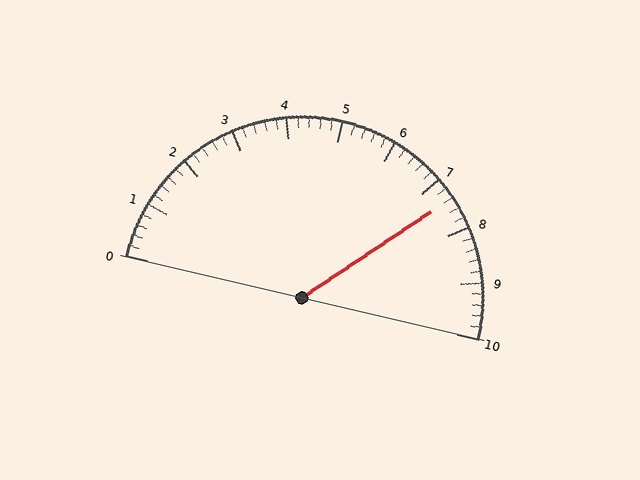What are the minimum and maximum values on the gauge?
The gauge ranges from 0 to 10.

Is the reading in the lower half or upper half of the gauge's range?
The reading is in the upper half of the range (0 to 10).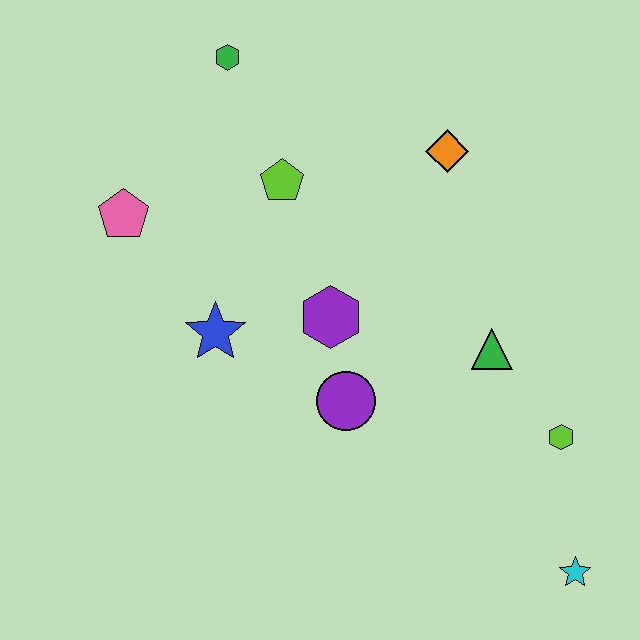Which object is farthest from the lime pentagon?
The cyan star is farthest from the lime pentagon.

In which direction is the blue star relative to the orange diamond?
The blue star is to the left of the orange diamond.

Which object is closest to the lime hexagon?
The green triangle is closest to the lime hexagon.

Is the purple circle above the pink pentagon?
No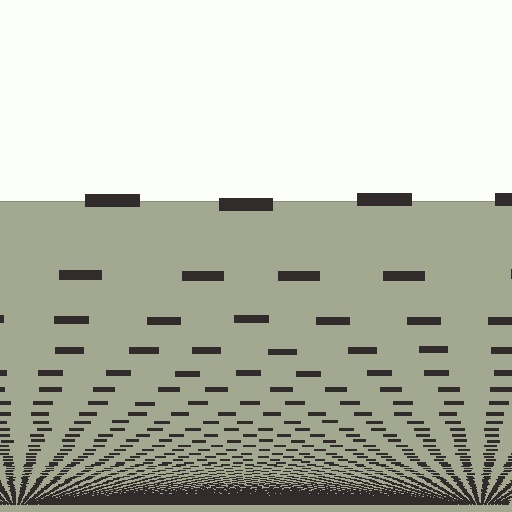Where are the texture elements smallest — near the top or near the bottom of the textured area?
Near the bottom.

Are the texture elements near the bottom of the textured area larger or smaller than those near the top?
Smaller. The gradient is inverted — elements near the bottom are smaller and denser.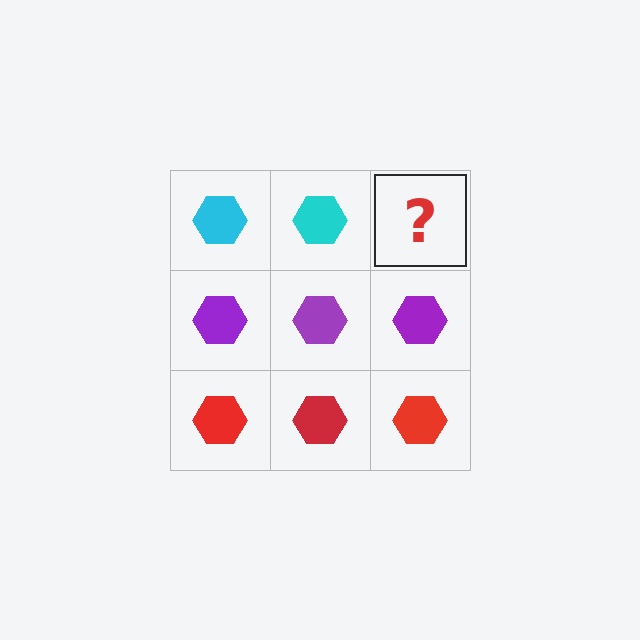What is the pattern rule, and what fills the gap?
The rule is that each row has a consistent color. The gap should be filled with a cyan hexagon.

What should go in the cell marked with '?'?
The missing cell should contain a cyan hexagon.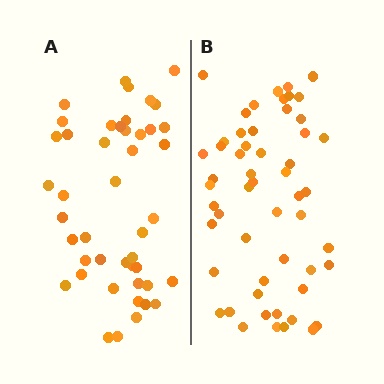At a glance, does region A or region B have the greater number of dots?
Region B (the right region) has more dots.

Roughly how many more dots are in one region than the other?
Region B has roughly 8 or so more dots than region A.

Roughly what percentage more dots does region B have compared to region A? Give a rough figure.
About 20% more.